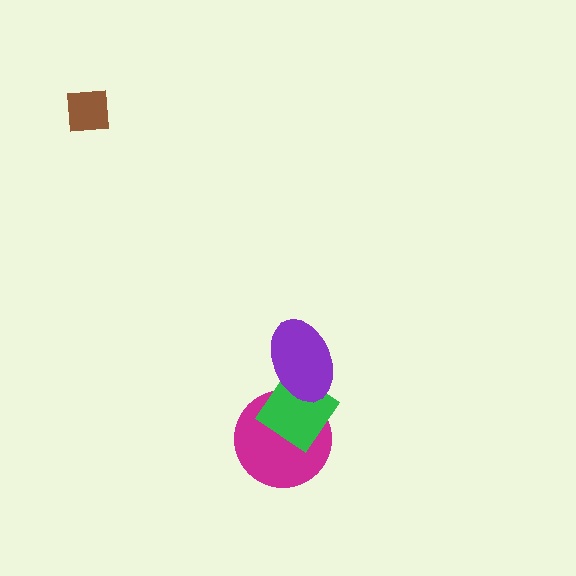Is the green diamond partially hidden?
Yes, it is partially covered by another shape.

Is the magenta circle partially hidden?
Yes, it is partially covered by another shape.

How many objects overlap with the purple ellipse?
2 objects overlap with the purple ellipse.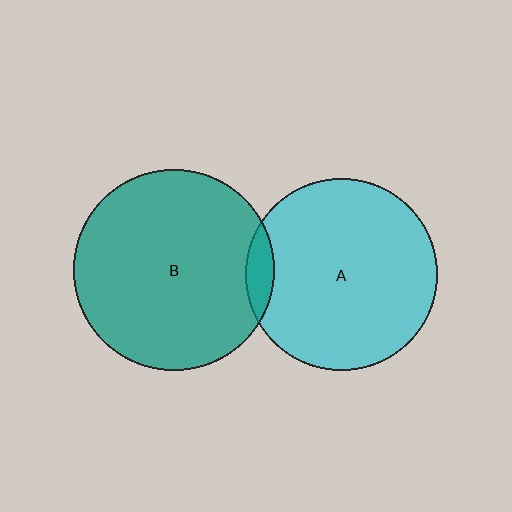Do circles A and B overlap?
Yes.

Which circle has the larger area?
Circle B (teal).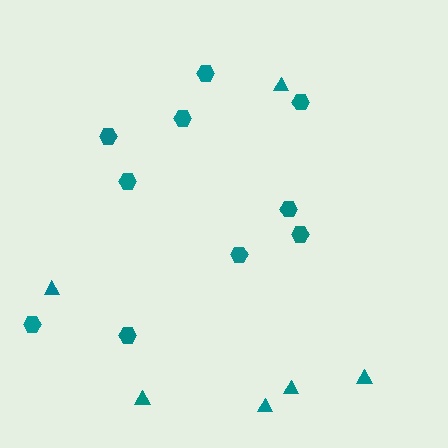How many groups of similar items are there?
There are 2 groups: one group of triangles (6) and one group of hexagons (10).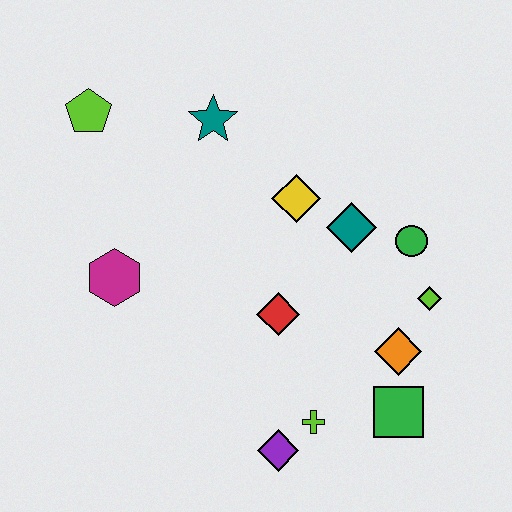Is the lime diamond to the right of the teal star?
Yes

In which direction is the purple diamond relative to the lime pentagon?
The purple diamond is below the lime pentagon.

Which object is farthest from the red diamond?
The lime pentagon is farthest from the red diamond.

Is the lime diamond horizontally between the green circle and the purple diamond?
No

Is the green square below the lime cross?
No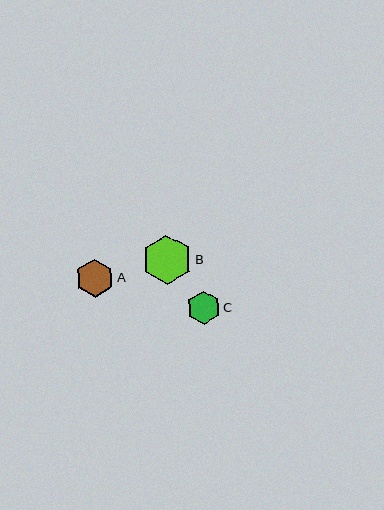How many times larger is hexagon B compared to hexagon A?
Hexagon B is approximately 1.3 times the size of hexagon A.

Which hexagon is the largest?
Hexagon B is the largest with a size of approximately 49 pixels.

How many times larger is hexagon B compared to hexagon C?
Hexagon B is approximately 1.5 times the size of hexagon C.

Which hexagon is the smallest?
Hexagon C is the smallest with a size of approximately 33 pixels.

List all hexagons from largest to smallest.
From largest to smallest: B, A, C.